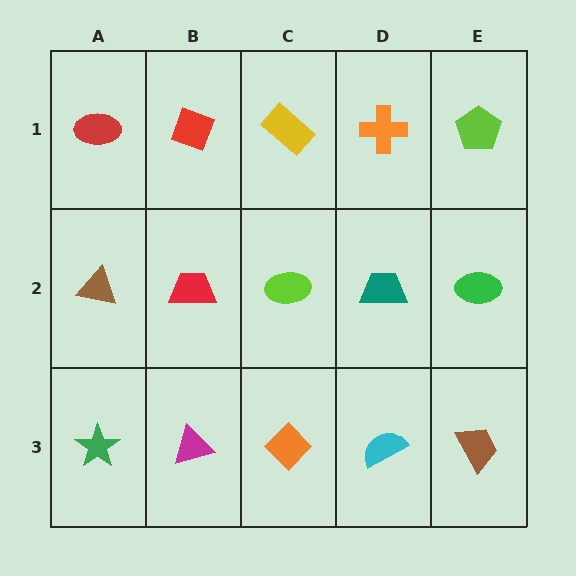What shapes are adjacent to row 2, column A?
A red ellipse (row 1, column A), a green star (row 3, column A), a red trapezoid (row 2, column B).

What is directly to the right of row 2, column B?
A lime ellipse.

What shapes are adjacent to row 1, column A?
A brown triangle (row 2, column A), a red diamond (row 1, column B).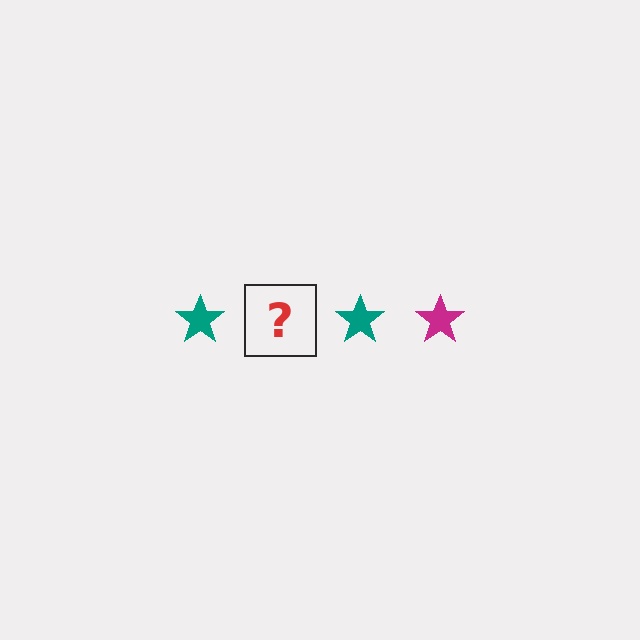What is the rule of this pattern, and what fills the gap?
The rule is that the pattern cycles through teal, magenta stars. The gap should be filled with a magenta star.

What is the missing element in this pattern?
The missing element is a magenta star.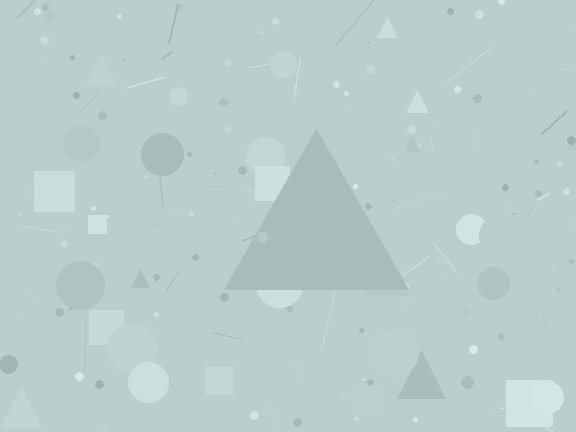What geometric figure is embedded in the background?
A triangle is embedded in the background.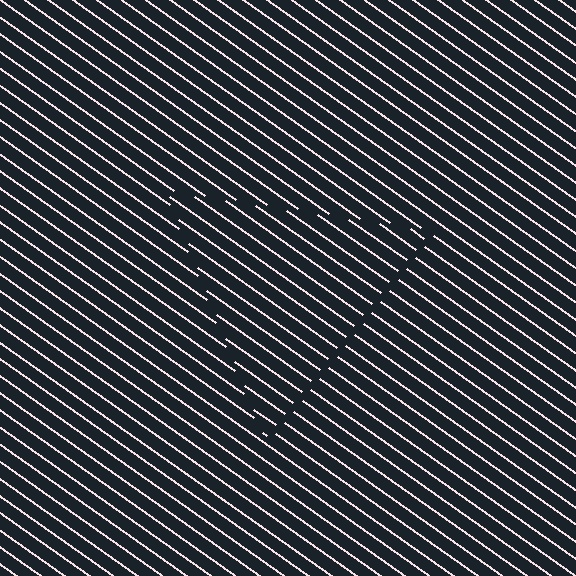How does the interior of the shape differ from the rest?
The interior of the shape contains the same grating, shifted by half a period — the contour is defined by the phase discontinuity where line-ends from the inner and outer gratings abut.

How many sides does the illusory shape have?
3 sides — the line-ends trace a triangle.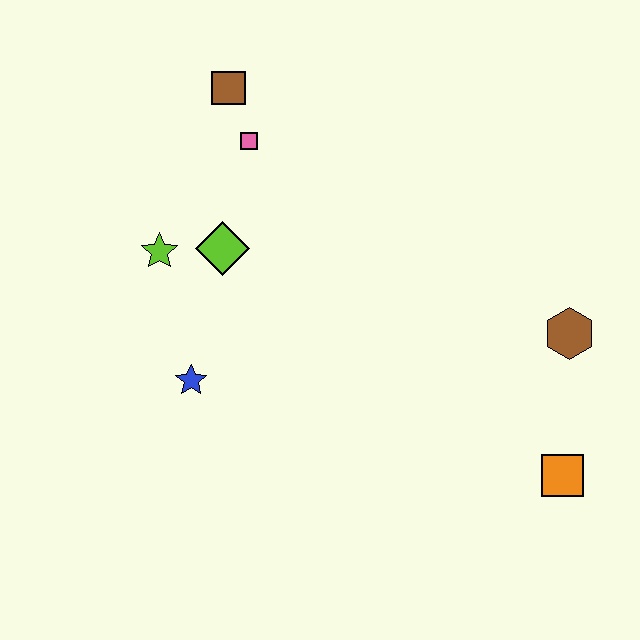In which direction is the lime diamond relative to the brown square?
The lime diamond is below the brown square.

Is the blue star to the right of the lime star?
Yes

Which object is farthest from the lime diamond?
The orange square is farthest from the lime diamond.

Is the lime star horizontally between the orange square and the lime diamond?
No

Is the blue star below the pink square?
Yes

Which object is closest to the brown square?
The pink square is closest to the brown square.